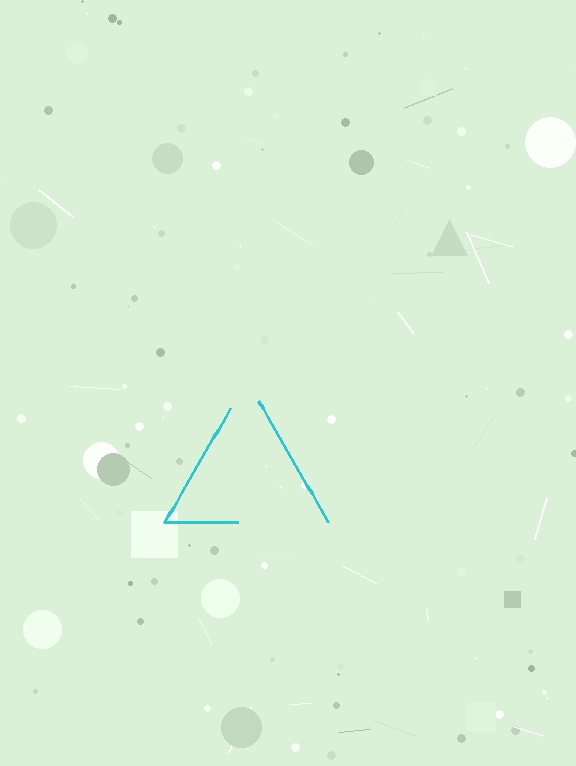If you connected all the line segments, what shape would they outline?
They would outline a triangle.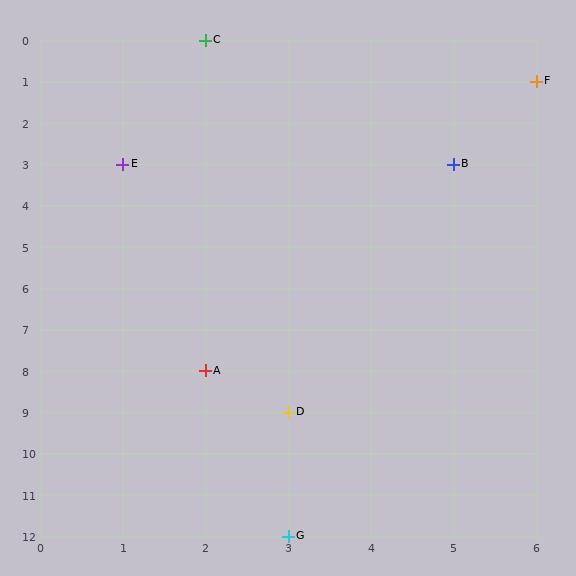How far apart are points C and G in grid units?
Points C and G are 1 column and 12 rows apart (about 12.0 grid units diagonally).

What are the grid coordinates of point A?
Point A is at grid coordinates (2, 8).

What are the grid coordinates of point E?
Point E is at grid coordinates (1, 3).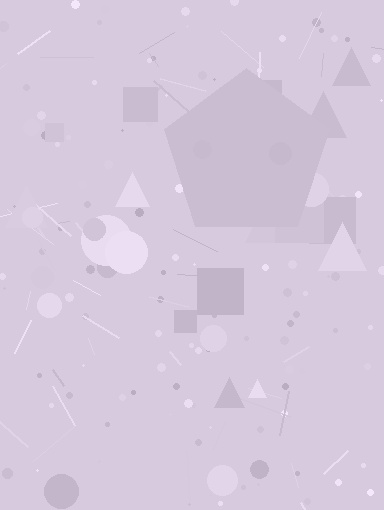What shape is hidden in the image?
A pentagon is hidden in the image.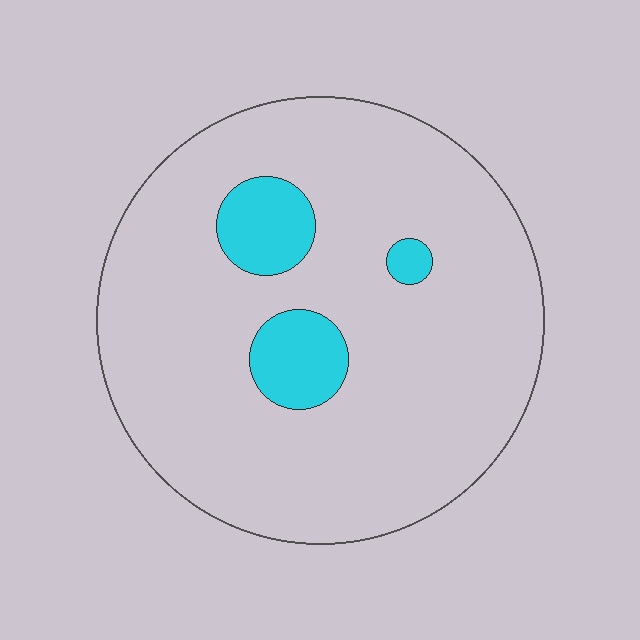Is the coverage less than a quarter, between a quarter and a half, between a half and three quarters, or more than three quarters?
Less than a quarter.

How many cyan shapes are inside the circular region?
3.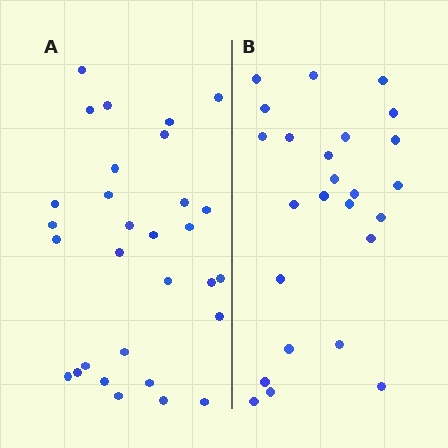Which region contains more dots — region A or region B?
Region A (the left region) has more dots.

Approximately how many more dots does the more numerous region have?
Region A has about 5 more dots than region B.